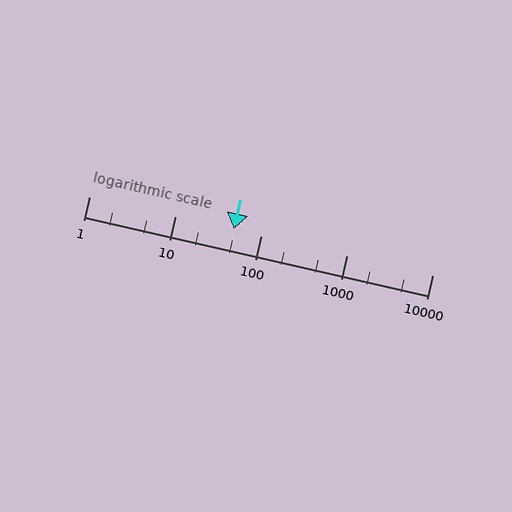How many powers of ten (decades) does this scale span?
The scale spans 4 decades, from 1 to 10000.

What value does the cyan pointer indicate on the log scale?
The pointer indicates approximately 49.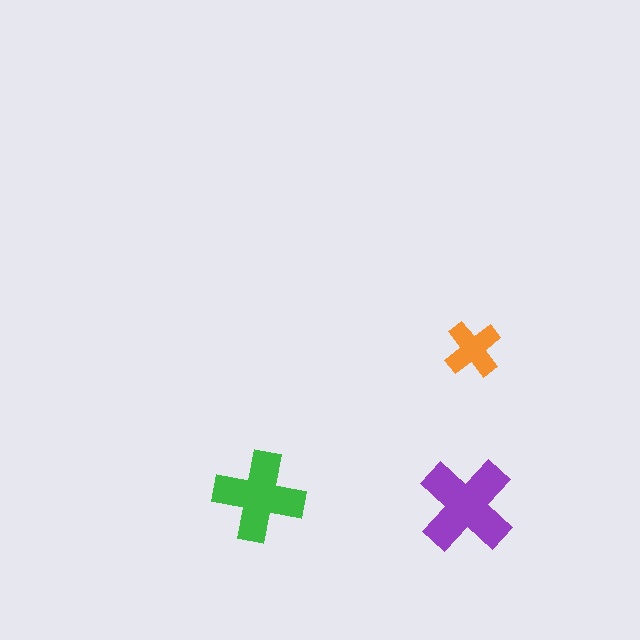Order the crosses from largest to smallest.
the purple one, the green one, the orange one.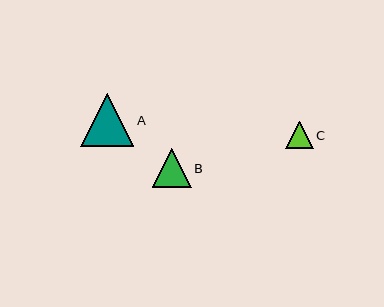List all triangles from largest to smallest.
From largest to smallest: A, B, C.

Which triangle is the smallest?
Triangle C is the smallest with a size of approximately 28 pixels.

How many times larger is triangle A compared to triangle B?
Triangle A is approximately 1.4 times the size of triangle B.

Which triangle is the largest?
Triangle A is the largest with a size of approximately 54 pixels.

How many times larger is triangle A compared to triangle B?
Triangle A is approximately 1.4 times the size of triangle B.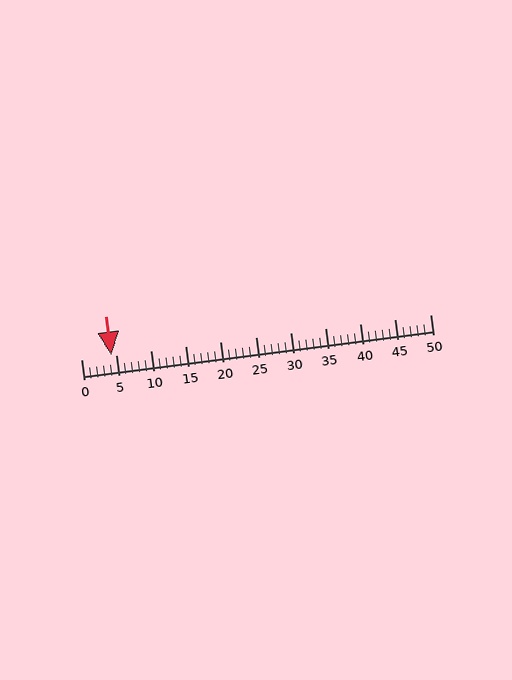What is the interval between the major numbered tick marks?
The major tick marks are spaced 5 units apart.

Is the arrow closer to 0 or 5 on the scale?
The arrow is closer to 5.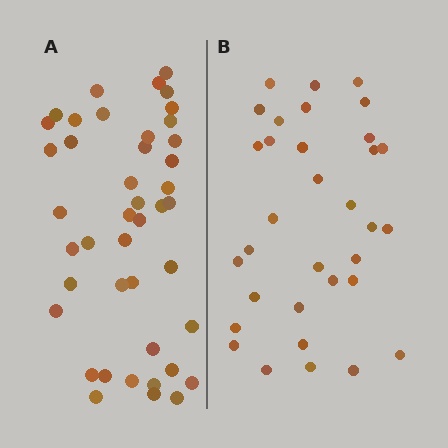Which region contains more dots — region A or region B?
Region A (the left region) has more dots.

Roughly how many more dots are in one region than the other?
Region A has roughly 10 or so more dots than region B.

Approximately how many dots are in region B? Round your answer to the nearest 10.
About 30 dots. (The exact count is 33, which rounds to 30.)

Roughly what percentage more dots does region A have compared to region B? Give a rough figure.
About 30% more.